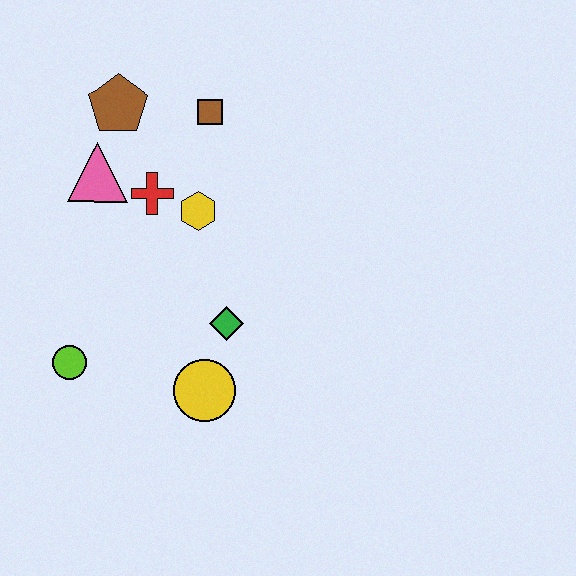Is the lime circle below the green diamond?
Yes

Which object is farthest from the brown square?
The lime circle is farthest from the brown square.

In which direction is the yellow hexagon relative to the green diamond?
The yellow hexagon is above the green diamond.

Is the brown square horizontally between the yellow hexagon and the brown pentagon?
No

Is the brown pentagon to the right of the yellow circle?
No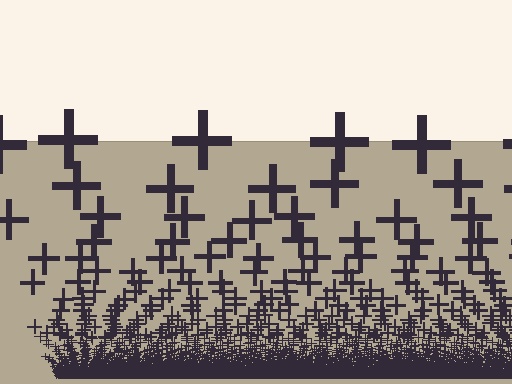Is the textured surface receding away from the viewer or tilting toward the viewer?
The surface appears to tilt toward the viewer. Texture elements get larger and sparser toward the top.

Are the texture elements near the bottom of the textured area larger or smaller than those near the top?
Smaller. The gradient is inverted — elements near the bottom are smaller and denser.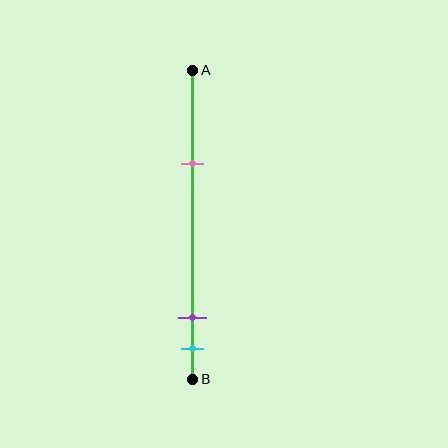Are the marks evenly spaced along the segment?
No, the marks are not evenly spaced.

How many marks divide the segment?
There are 3 marks dividing the segment.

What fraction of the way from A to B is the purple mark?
The purple mark is approximately 80% (0.8) of the way from A to B.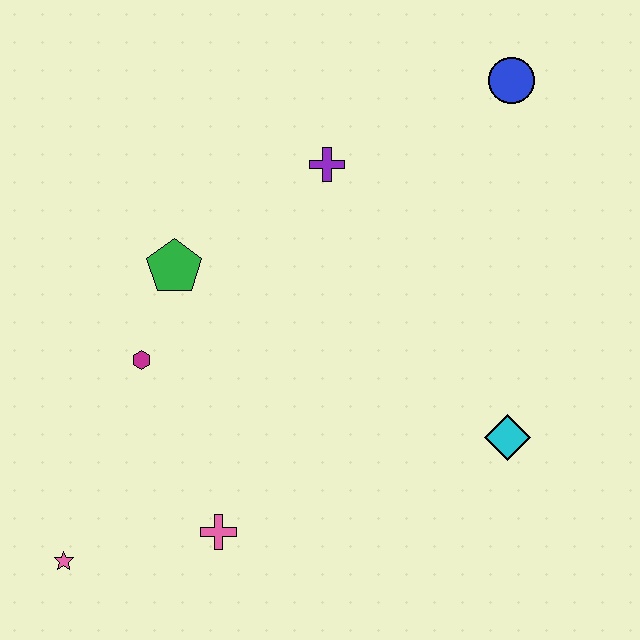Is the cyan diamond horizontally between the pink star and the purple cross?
No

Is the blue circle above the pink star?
Yes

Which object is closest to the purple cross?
The green pentagon is closest to the purple cross.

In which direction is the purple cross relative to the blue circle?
The purple cross is to the left of the blue circle.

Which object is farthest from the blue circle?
The pink star is farthest from the blue circle.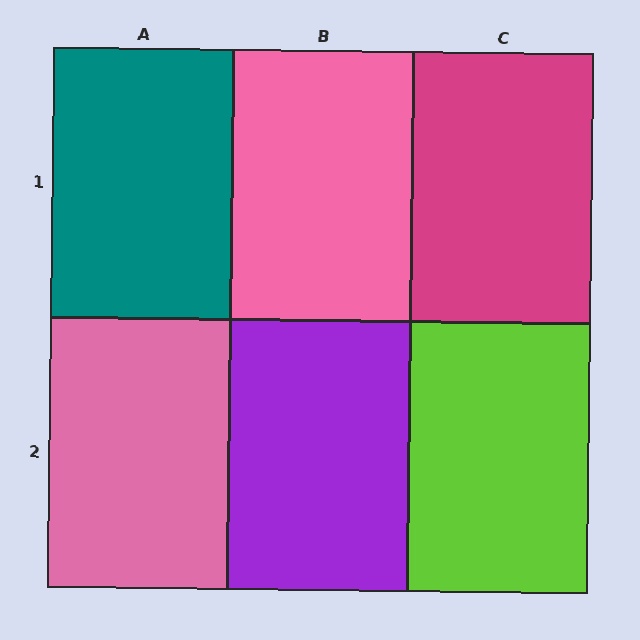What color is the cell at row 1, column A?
Teal.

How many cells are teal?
1 cell is teal.